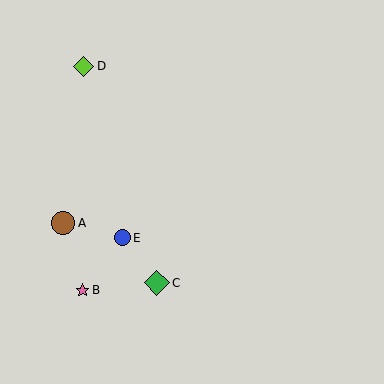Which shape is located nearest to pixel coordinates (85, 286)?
The pink star (labeled B) at (82, 290) is nearest to that location.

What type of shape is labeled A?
Shape A is a brown circle.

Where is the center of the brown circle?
The center of the brown circle is at (63, 223).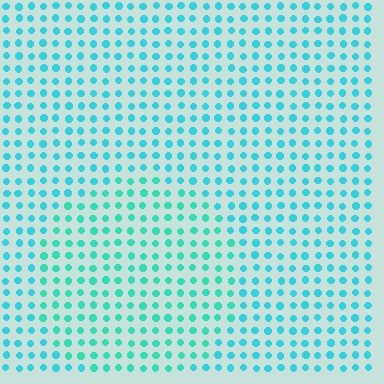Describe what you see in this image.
The image is filled with small cyan elements in a uniform arrangement. A circle-shaped region is visible where the elements are tinted to a slightly different hue, forming a subtle color boundary.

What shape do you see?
I see a circle.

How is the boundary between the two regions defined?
The boundary is defined purely by a slight shift in hue (about 19 degrees). Spacing, size, and orientation are identical on both sides.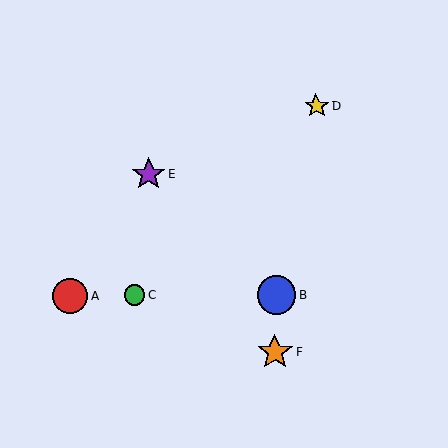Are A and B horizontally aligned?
Yes, both are at y≈296.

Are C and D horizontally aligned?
No, C is at y≈295 and D is at y≈106.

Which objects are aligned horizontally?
Objects A, B, C are aligned horizontally.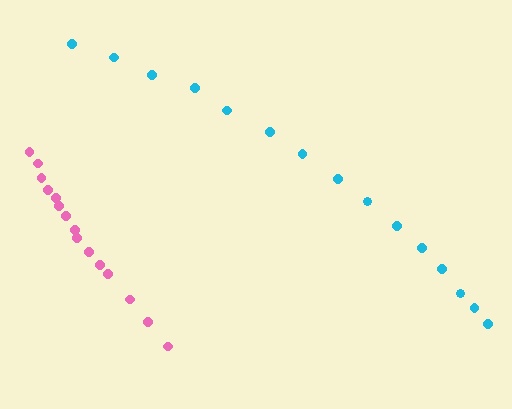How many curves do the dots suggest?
There are 2 distinct paths.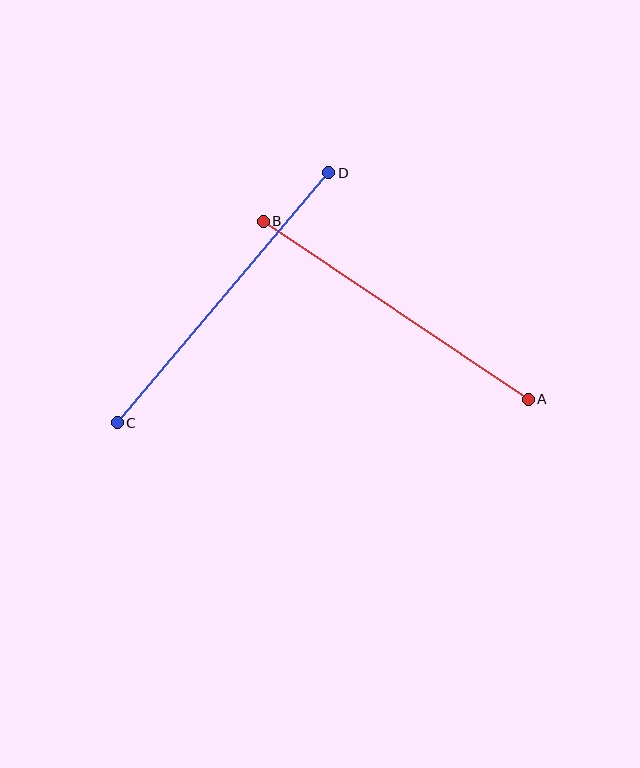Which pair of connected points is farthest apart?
Points C and D are farthest apart.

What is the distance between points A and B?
The distance is approximately 319 pixels.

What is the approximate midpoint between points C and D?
The midpoint is at approximately (223, 298) pixels.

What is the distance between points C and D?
The distance is approximately 328 pixels.